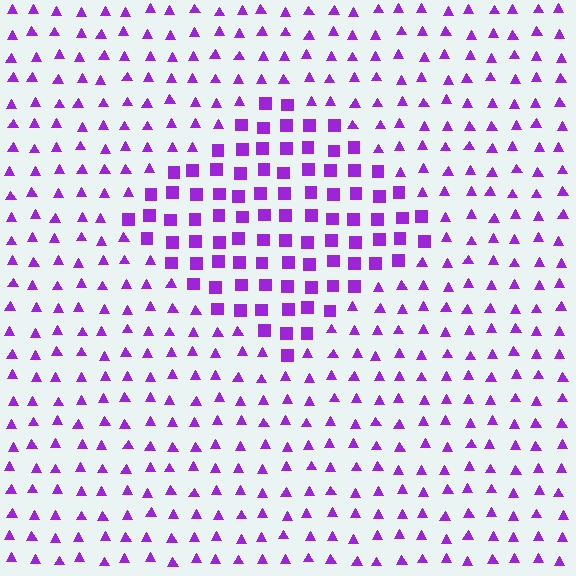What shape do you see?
I see a diamond.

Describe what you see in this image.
The image is filled with small purple elements arranged in a uniform grid. A diamond-shaped region contains squares, while the surrounding area contains triangles. The boundary is defined purely by the change in element shape.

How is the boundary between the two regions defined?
The boundary is defined by a change in element shape: squares inside vs. triangles outside. All elements share the same color and spacing.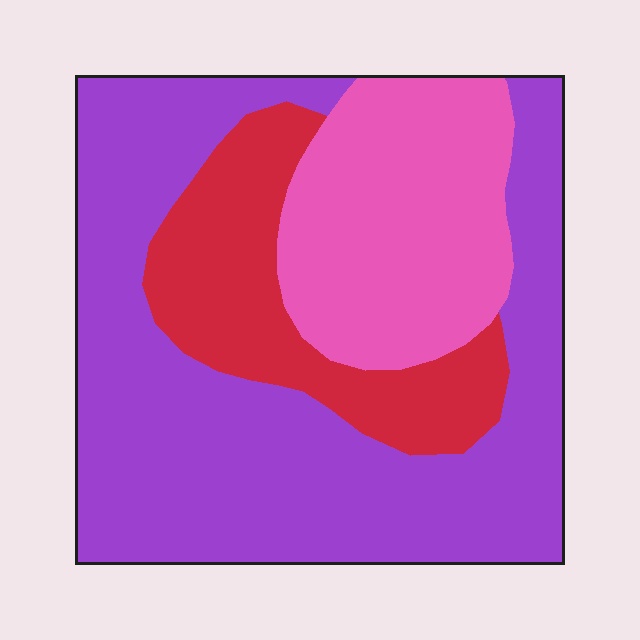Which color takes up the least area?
Red, at roughly 20%.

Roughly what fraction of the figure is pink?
Pink takes up between a sixth and a third of the figure.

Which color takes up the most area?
Purple, at roughly 55%.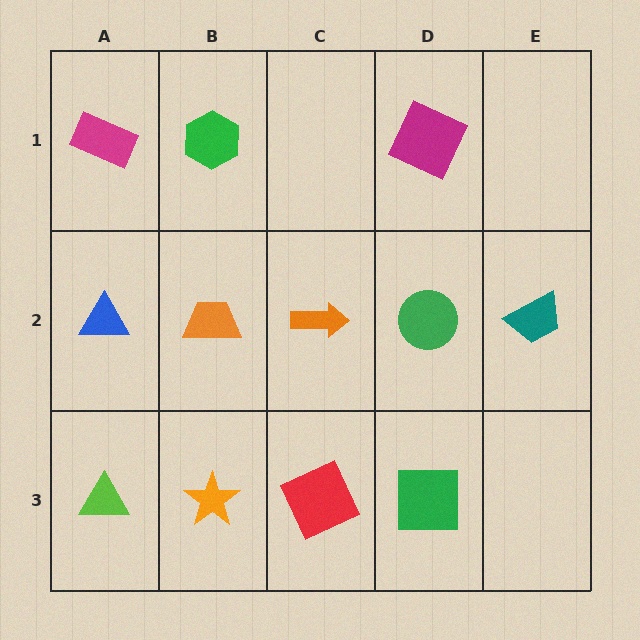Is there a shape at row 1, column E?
No, that cell is empty.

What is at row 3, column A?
A lime triangle.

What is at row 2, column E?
A teal trapezoid.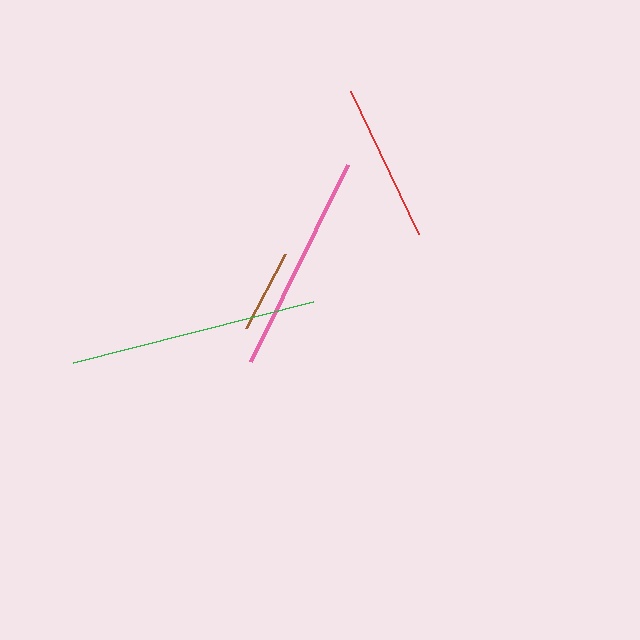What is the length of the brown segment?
The brown segment is approximately 84 pixels long.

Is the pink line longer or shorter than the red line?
The pink line is longer than the red line.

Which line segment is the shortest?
The brown line is the shortest at approximately 84 pixels.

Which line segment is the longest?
The green line is the longest at approximately 247 pixels.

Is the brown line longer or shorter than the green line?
The green line is longer than the brown line.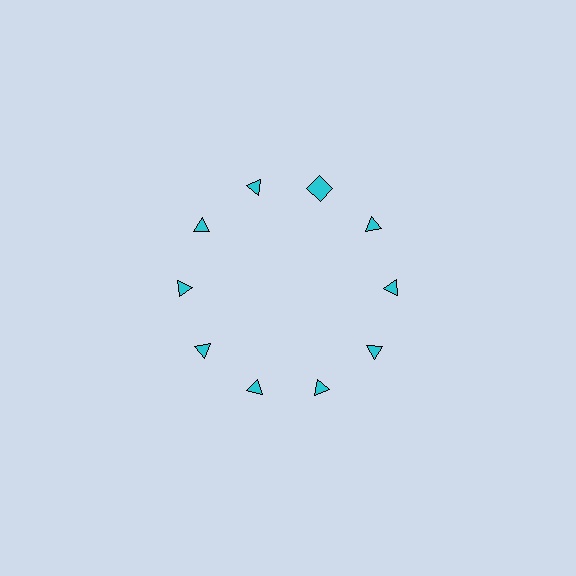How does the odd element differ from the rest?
It has a different shape: square instead of triangle.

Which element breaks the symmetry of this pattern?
The cyan square at roughly the 1 o'clock position breaks the symmetry. All other shapes are cyan triangles.